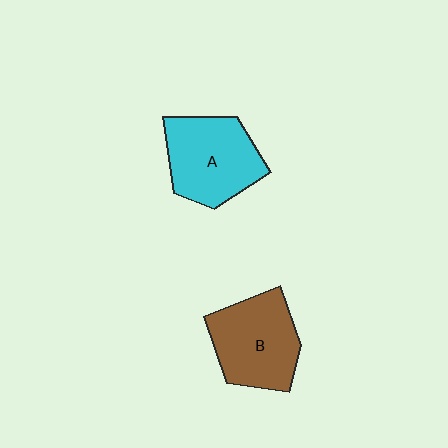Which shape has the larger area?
Shape A (cyan).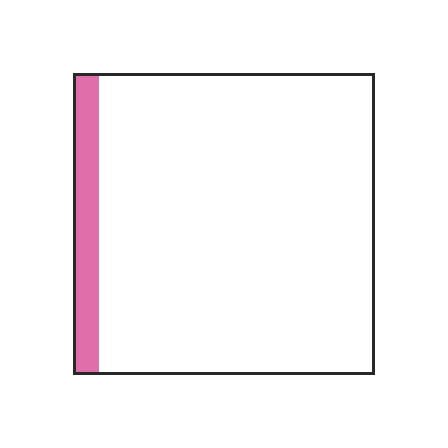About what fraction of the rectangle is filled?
About one tenth (1/10).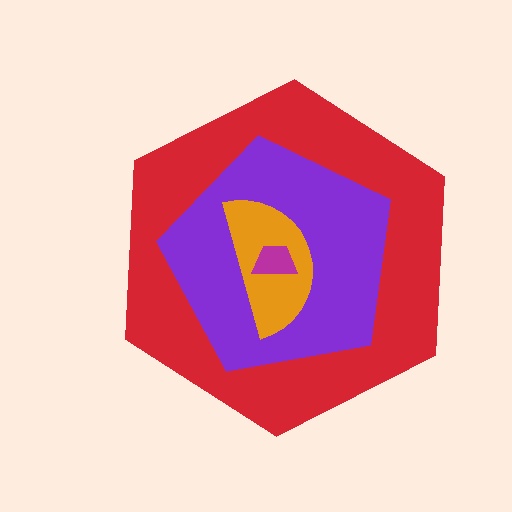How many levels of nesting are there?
4.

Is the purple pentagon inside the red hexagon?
Yes.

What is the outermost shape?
The red hexagon.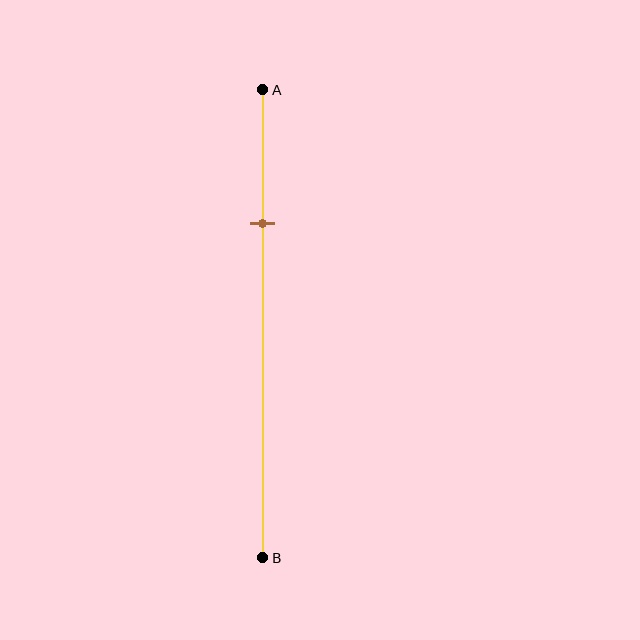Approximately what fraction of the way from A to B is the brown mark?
The brown mark is approximately 30% of the way from A to B.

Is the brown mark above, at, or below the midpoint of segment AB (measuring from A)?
The brown mark is above the midpoint of segment AB.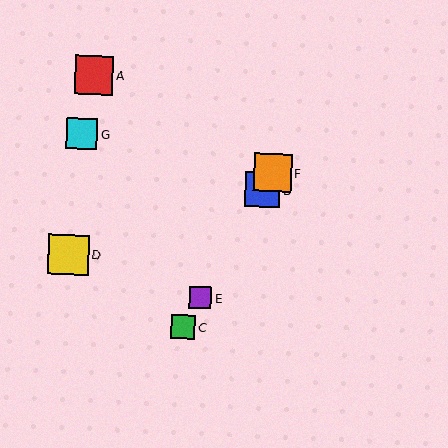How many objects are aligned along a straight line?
4 objects (B, C, E, F) are aligned along a straight line.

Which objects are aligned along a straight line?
Objects B, C, E, F are aligned along a straight line.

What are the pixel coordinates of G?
Object G is at (82, 134).